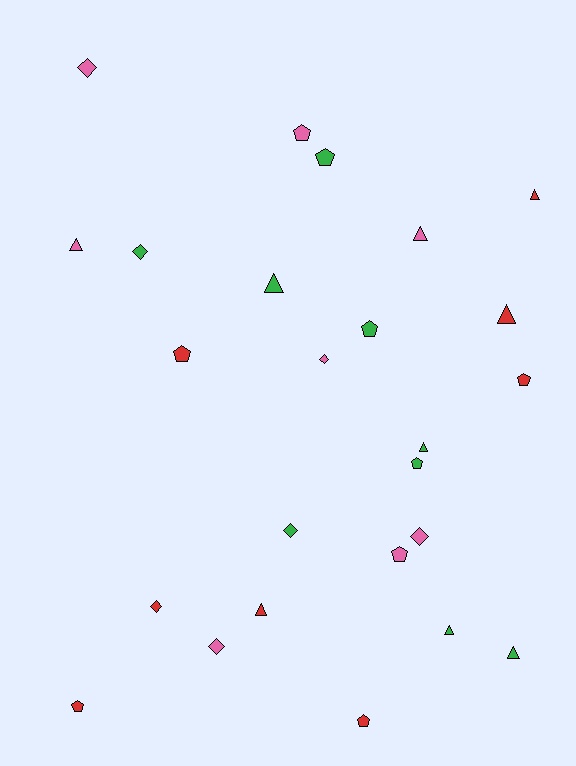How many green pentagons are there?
There are 3 green pentagons.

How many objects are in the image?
There are 25 objects.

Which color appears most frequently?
Green, with 9 objects.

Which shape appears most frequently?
Triangle, with 9 objects.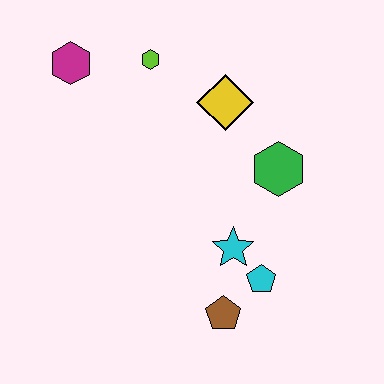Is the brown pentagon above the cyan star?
No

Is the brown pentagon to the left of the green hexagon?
Yes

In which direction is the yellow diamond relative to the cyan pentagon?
The yellow diamond is above the cyan pentagon.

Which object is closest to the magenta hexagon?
The lime hexagon is closest to the magenta hexagon.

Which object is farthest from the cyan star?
The magenta hexagon is farthest from the cyan star.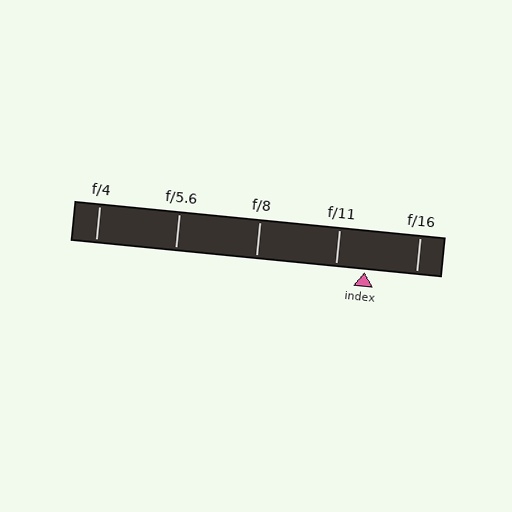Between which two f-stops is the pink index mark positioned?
The index mark is between f/11 and f/16.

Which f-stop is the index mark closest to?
The index mark is closest to f/11.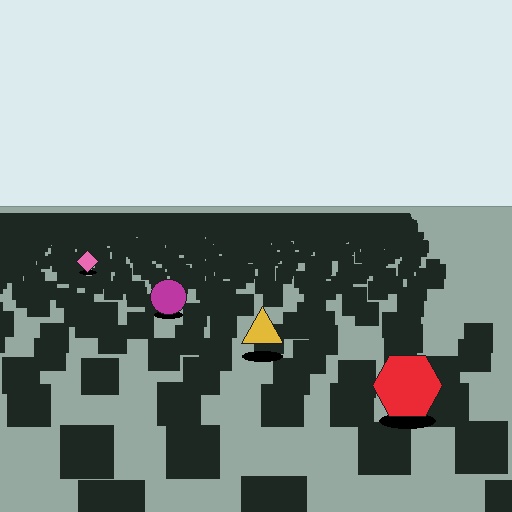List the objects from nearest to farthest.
From nearest to farthest: the red hexagon, the yellow triangle, the magenta circle, the pink diamond.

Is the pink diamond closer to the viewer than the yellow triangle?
No. The yellow triangle is closer — you can tell from the texture gradient: the ground texture is coarser near it.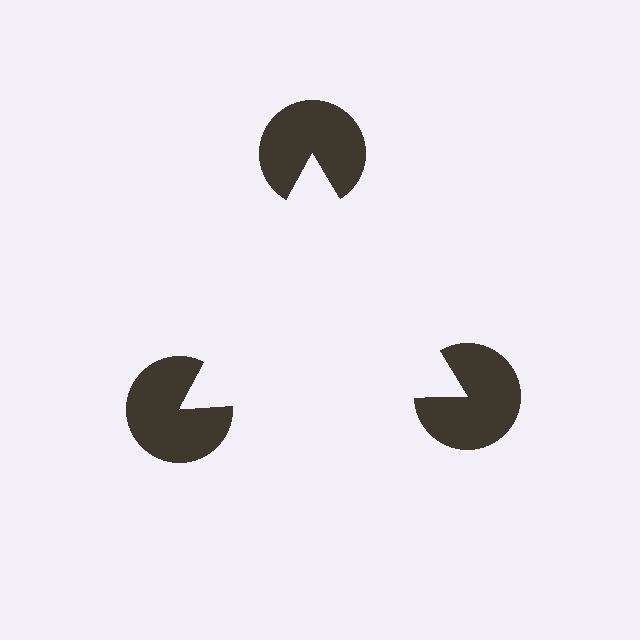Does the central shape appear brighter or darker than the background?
It typically appears slightly brighter than the background, even though no actual brightness change is drawn.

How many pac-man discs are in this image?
There are 3 — one at each vertex of the illusory triangle.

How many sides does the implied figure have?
3 sides.